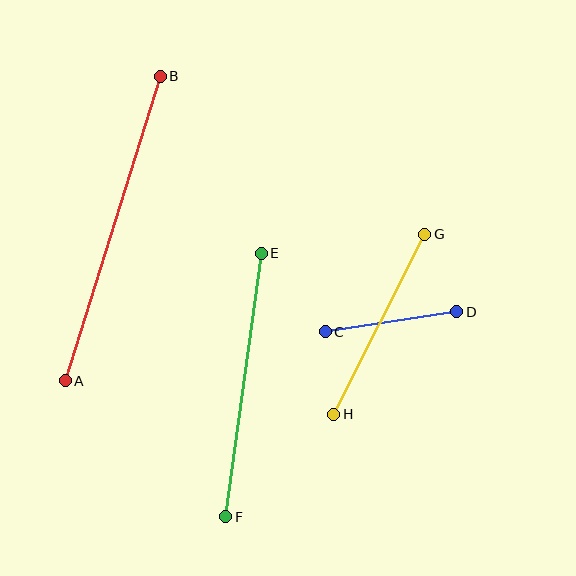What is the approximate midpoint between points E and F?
The midpoint is at approximately (244, 385) pixels.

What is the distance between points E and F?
The distance is approximately 266 pixels.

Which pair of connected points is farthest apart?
Points A and B are farthest apart.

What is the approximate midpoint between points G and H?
The midpoint is at approximately (379, 324) pixels.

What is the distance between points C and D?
The distance is approximately 133 pixels.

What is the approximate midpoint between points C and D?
The midpoint is at approximately (391, 322) pixels.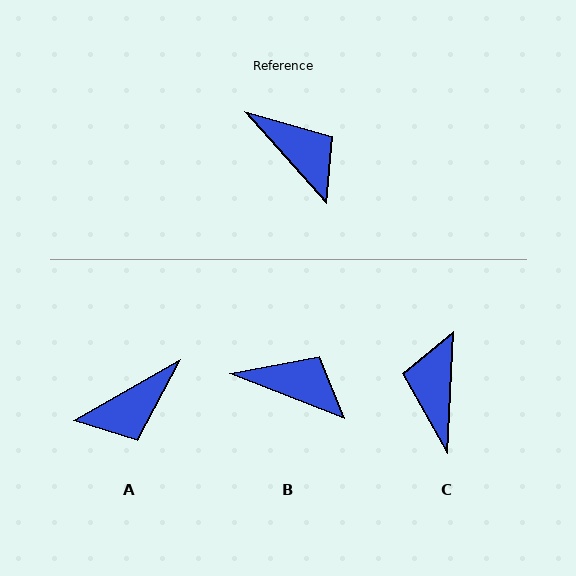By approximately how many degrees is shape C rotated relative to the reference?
Approximately 136 degrees counter-clockwise.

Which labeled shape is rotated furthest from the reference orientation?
C, about 136 degrees away.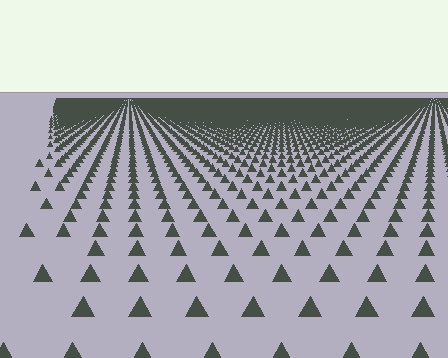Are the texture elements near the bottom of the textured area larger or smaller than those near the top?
Larger. Near the bottom, elements are closer to the viewer and appear at a bigger on-screen size.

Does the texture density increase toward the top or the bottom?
Density increases toward the top.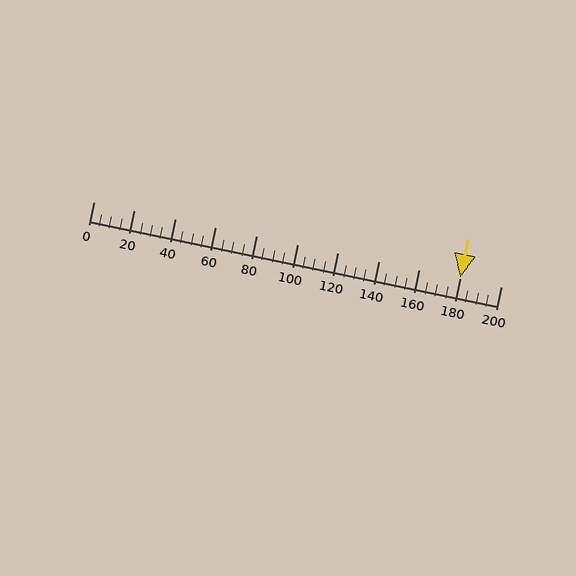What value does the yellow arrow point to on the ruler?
The yellow arrow points to approximately 180.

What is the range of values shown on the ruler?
The ruler shows values from 0 to 200.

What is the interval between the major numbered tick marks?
The major tick marks are spaced 20 units apart.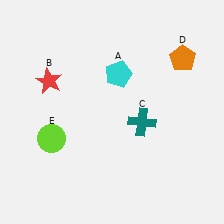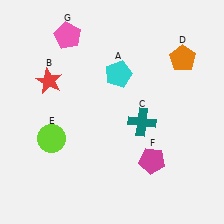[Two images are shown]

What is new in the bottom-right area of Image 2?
A magenta pentagon (F) was added in the bottom-right area of Image 2.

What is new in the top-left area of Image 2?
A pink pentagon (G) was added in the top-left area of Image 2.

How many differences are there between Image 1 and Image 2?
There are 2 differences between the two images.